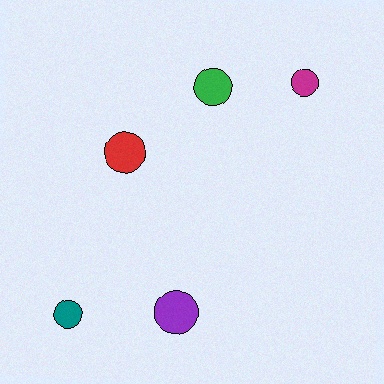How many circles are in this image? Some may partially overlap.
There are 5 circles.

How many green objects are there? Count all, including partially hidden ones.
There is 1 green object.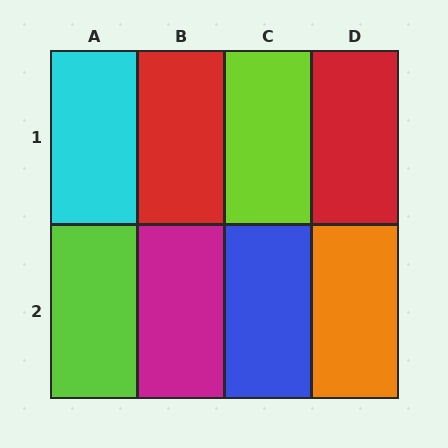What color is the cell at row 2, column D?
Orange.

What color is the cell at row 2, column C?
Blue.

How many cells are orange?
1 cell is orange.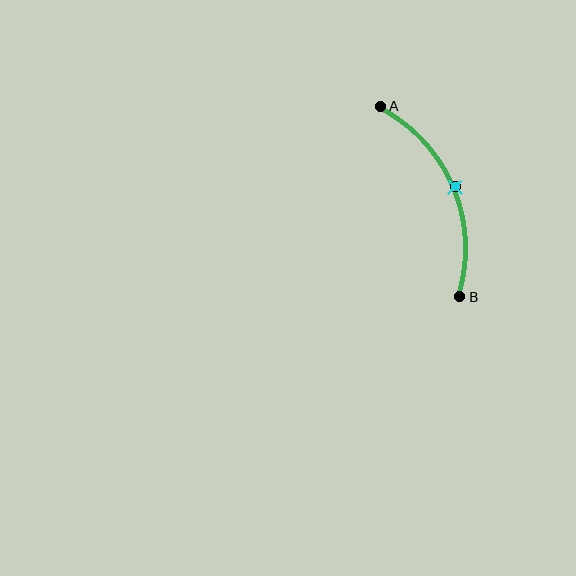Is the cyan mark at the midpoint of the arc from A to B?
Yes. The cyan mark lies on the arc at equal arc-length from both A and B — it is the arc midpoint.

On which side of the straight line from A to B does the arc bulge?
The arc bulges to the right of the straight line connecting A and B.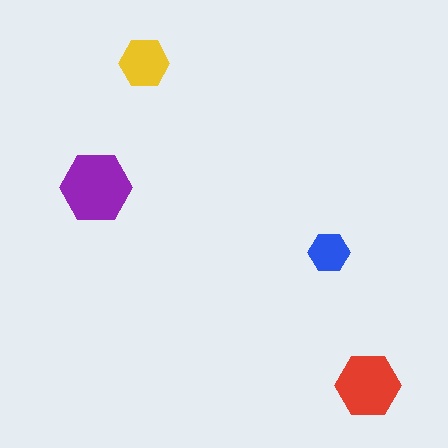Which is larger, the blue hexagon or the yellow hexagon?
The yellow one.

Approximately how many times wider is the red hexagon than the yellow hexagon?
About 1.5 times wider.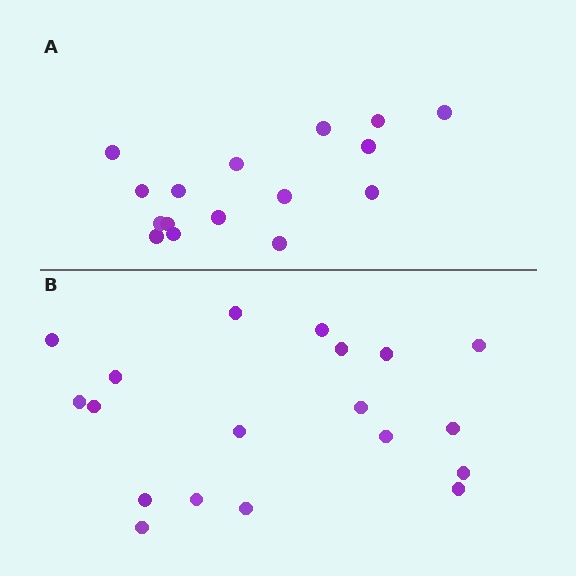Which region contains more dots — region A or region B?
Region B (the bottom region) has more dots.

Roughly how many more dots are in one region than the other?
Region B has just a few more — roughly 2 or 3 more dots than region A.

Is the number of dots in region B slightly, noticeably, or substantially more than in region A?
Region B has only slightly more — the two regions are fairly close. The ratio is roughly 1.2 to 1.